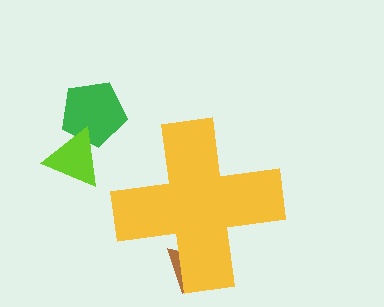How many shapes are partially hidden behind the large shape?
1 shape is partially hidden.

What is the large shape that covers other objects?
A yellow cross.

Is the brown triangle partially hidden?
Yes, the brown triangle is partially hidden behind the yellow cross.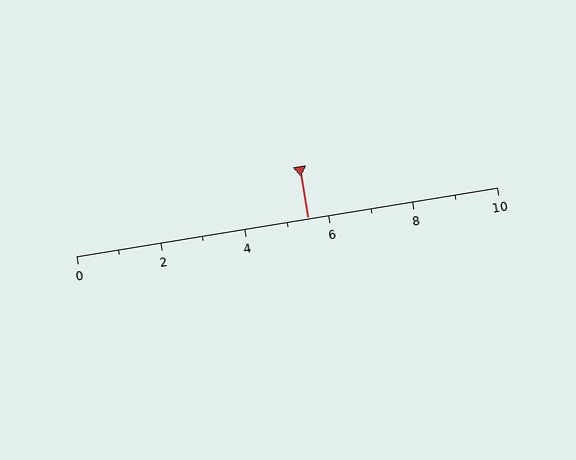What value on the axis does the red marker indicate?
The marker indicates approximately 5.5.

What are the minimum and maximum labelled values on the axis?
The axis runs from 0 to 10.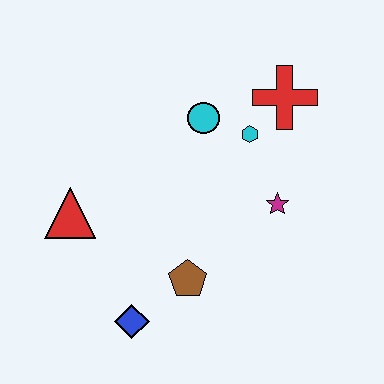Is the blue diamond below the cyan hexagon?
Yes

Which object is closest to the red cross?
The cyan hexagon is closest to the red cross.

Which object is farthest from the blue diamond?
The red cross is farthest from the blue diamond.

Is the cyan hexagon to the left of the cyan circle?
No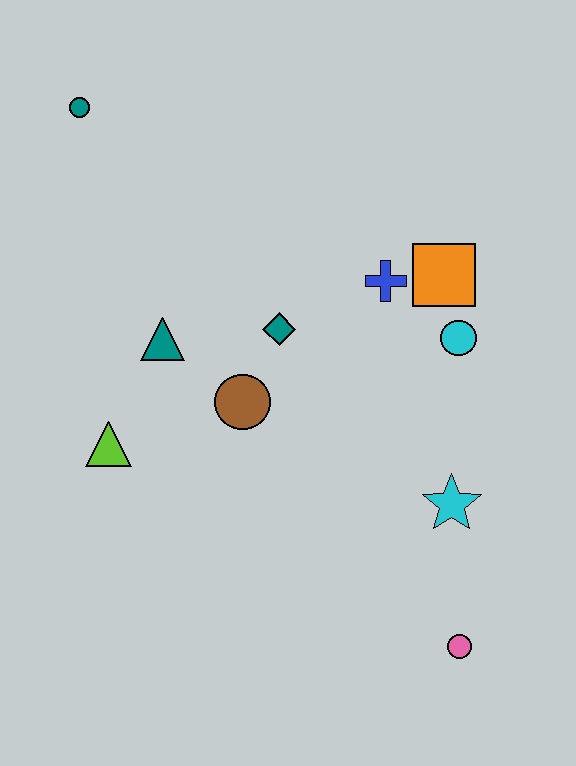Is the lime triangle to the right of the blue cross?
No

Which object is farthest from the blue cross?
The pink circle is farthest from the blue cross.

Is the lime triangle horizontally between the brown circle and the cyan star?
No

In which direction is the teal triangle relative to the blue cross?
The teal triangle is to the left of the blue cross.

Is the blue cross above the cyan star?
Yes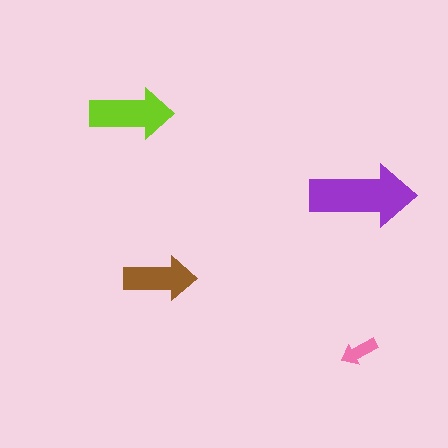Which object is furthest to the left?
The lime arrow is leftmost.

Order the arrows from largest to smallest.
the purple one, the lime one, the brown one, the pink one.